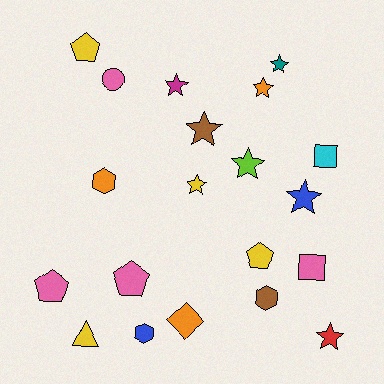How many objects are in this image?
There are 20 objects.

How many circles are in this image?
There is 1 circle.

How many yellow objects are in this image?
There are 4 yellow objects.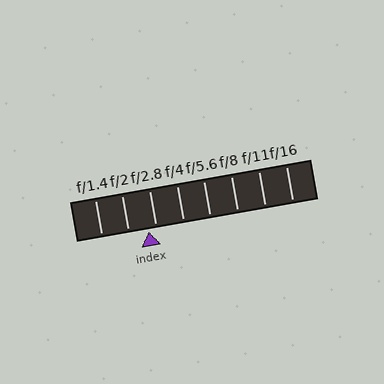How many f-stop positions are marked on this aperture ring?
There are 8 f-stop positions marked.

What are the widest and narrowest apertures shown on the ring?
The widest aperture shown is f/1.4 and the narrowest is f/16.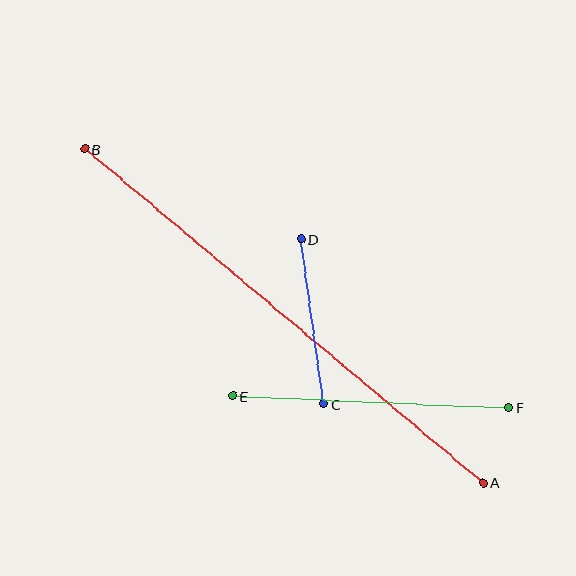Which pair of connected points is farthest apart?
Points A and B are farthest apart.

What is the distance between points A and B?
The distance is approximately 520 pixels.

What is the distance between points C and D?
The distance is approximately 167 pixels.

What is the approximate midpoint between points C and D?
The midpoint is at approximately (313, 321) pixels.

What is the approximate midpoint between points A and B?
The midpoint is at approximately (284, 316) pixels.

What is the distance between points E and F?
The distance is approximately 276 pixels.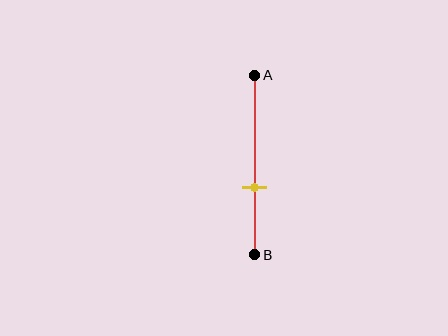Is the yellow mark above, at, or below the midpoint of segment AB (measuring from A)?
The yellow mark is below the midpoint of segment AB.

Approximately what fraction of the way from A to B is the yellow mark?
The yellow mark is approximately 65% of the way from A to B.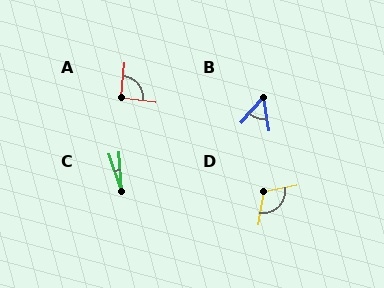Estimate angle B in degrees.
Approximately 51 degrees.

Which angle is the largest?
D, at approximately 110 degrees.